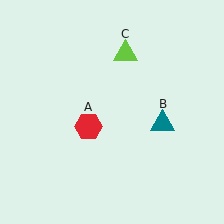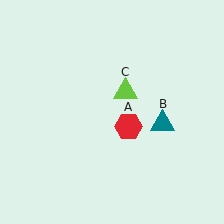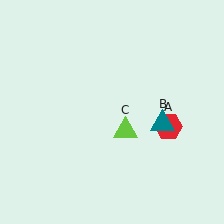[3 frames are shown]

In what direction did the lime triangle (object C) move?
The lime triangle (object C) moved down.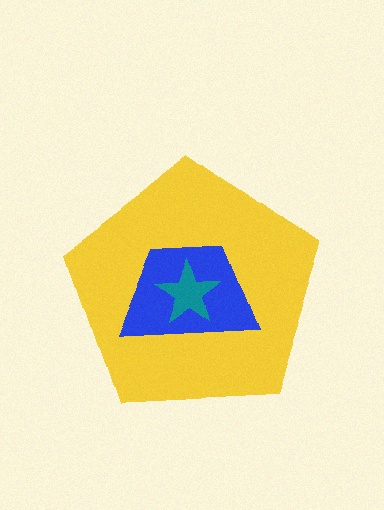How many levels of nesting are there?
3.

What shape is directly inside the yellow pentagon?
The blue trapezoid.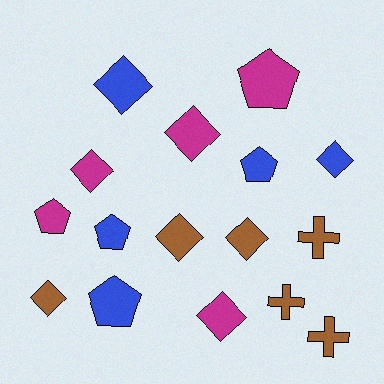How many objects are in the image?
There are 16 objects.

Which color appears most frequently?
Brown, with 6 objects.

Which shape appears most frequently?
Diamond, with 8 objects.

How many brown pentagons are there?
There are no brown pentagons.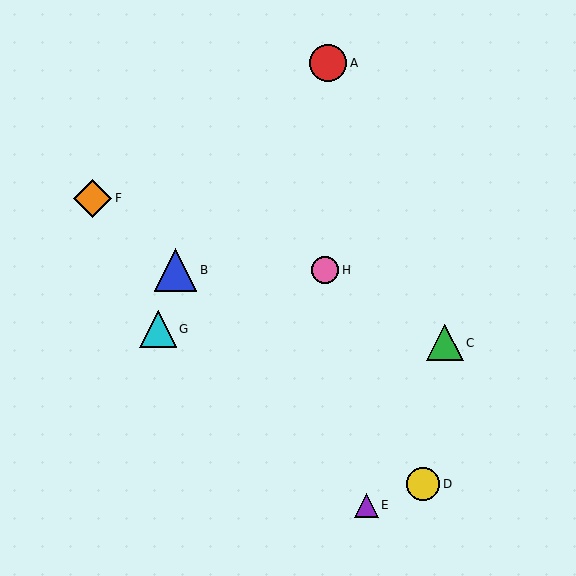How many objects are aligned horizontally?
2 objects (B, H) are aligned horizontally.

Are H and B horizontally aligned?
Yes, both are at y≈270.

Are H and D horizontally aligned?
No, H is at y≈270 and D is at y≈484.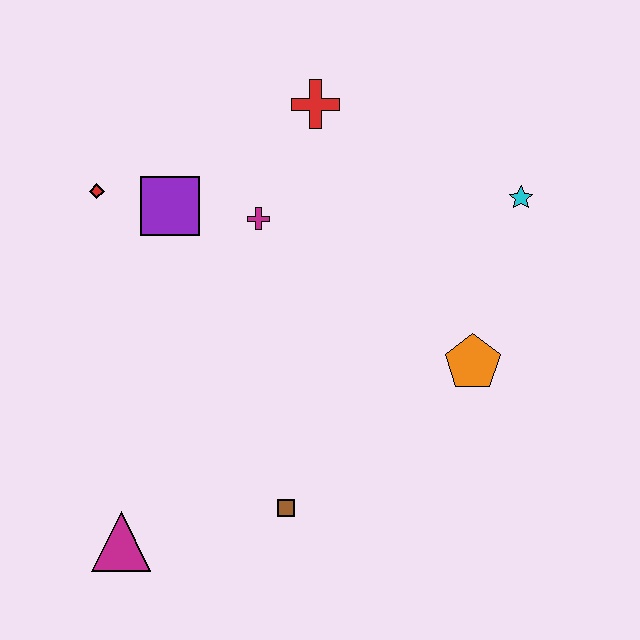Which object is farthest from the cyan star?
The magenta triangle is farthest from the cyan star.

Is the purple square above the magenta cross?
Yes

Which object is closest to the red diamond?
The purple square is closest to the red diamond.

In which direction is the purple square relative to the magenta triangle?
The purple square is above the magenta triangle.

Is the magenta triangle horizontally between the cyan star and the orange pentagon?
No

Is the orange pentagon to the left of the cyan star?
Yes